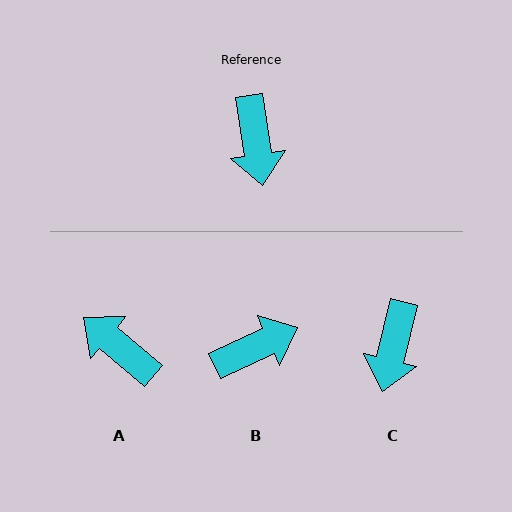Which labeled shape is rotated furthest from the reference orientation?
A, about 139 degrees away.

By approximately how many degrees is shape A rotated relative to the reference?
Approximately 139 degrees clockwise.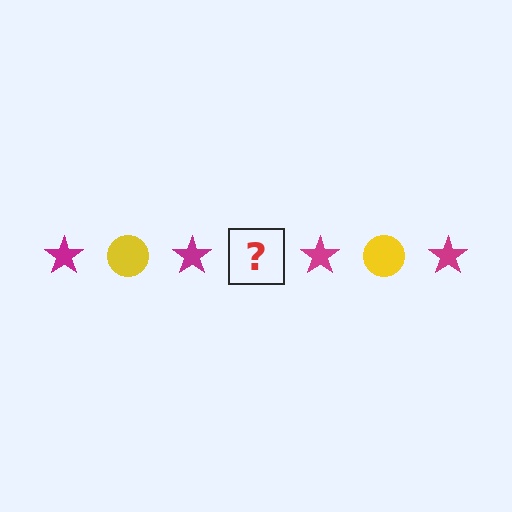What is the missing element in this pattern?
The missing element is a yellow circle.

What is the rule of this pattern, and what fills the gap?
The rule is that the pattern alternates between magenta star and yellow circle. The gap should be filled with a yellow circle.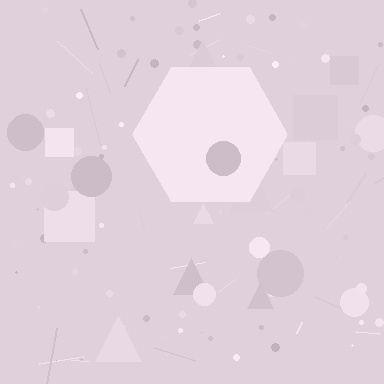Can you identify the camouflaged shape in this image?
The camouflaged shape is a hexagon.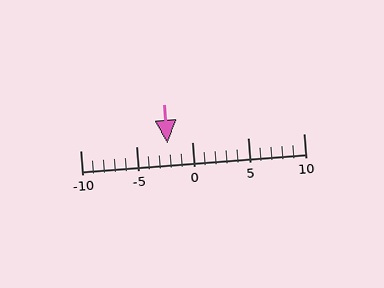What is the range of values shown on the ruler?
The ruler shows values from -10 to 10.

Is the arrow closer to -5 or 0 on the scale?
The arrow is closer to 0.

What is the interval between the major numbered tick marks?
The major tick marks are spaced 5 units apart.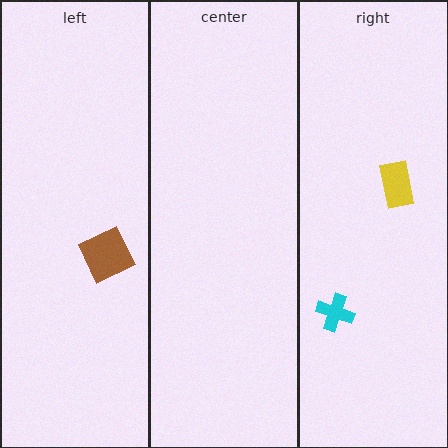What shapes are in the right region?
The cyan cross, the yellow rectangle.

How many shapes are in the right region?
2.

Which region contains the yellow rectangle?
The right region.